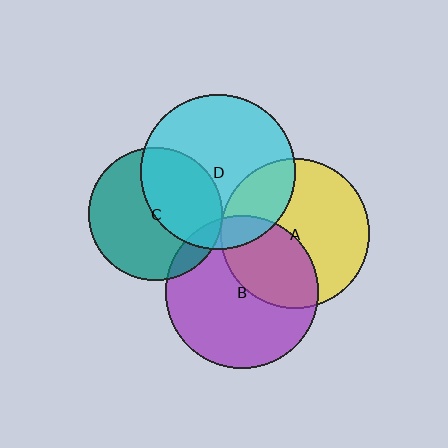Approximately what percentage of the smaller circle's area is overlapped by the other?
Approximately 25%.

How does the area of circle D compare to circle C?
Approximately 1.3 times.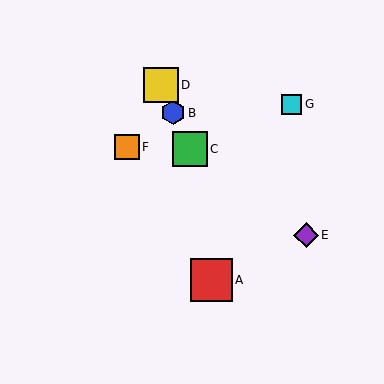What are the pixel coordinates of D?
Object D is at (161, 85).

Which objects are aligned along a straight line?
Objects B, C, D are aligned along a straight line.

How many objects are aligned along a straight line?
3 objects (B, C, D) are aligned along a straight line.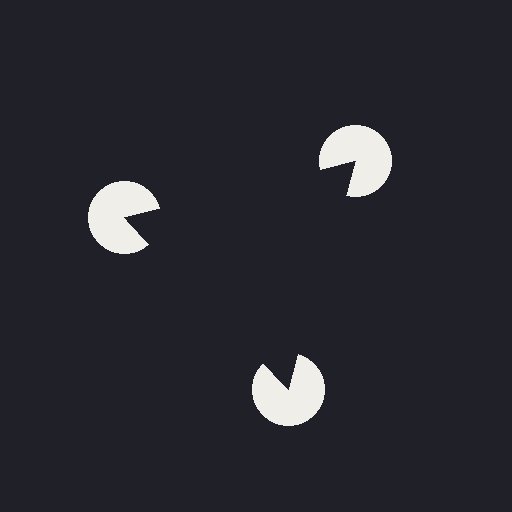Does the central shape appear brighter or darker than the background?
It typically appears slightly darker than the background, even though no actual brightness change is drawn.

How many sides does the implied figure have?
3 sides.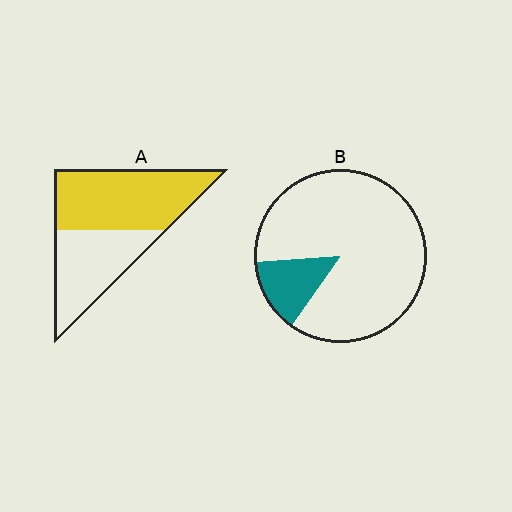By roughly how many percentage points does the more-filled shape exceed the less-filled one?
By roughly 45 percentage points (A over B).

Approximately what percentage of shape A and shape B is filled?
A is approximately 60% and B is approximately 15%.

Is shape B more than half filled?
No.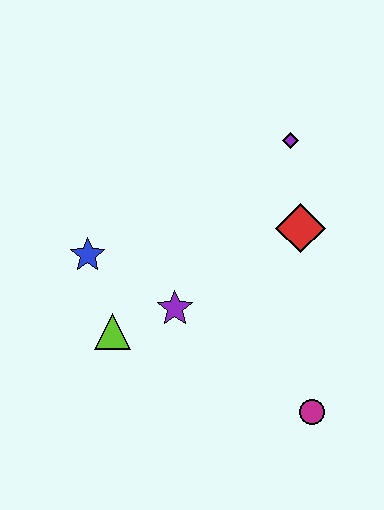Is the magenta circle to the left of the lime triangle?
No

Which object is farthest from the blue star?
The magenta circle is farthest from the blue star.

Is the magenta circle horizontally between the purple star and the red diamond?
No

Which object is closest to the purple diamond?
The red diamond is closest to the purple diamond.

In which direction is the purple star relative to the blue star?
The purple star is to the right of the blue star.